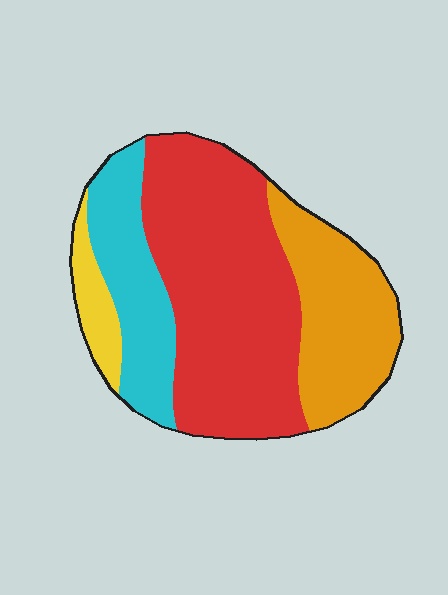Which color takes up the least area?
Yellow, at roughly 5%.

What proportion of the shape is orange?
Orange takes up between a sixth and a third of the shape.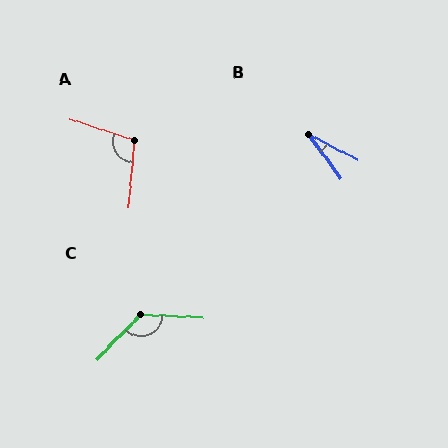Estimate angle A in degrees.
Approximately 103 degrees.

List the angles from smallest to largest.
B (25°), A (103°), C (131°).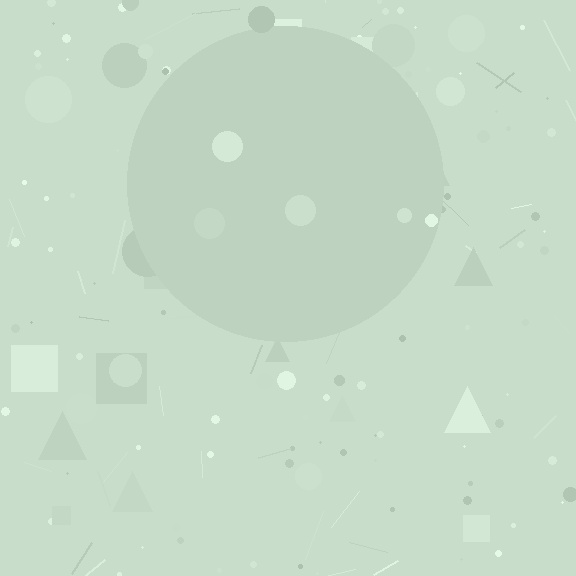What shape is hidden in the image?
A circle is hidden in the image.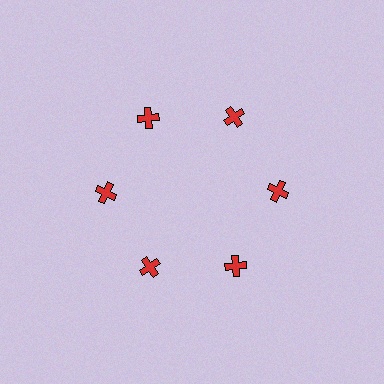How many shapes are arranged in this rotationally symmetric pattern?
There are 6 shapes, arranged in 6 groups of 1.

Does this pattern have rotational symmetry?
Yes, this pattern has 6-fold rotational symmetry. It looks the same after rotating 60 degrees around the center.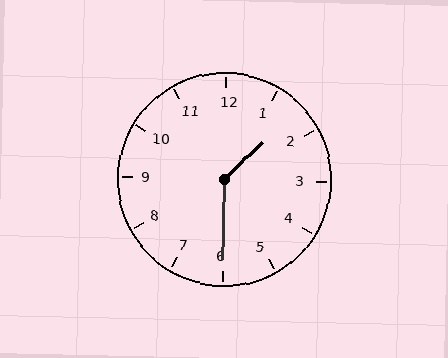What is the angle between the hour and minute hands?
Approximately 135 degrees.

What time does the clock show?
1:30.